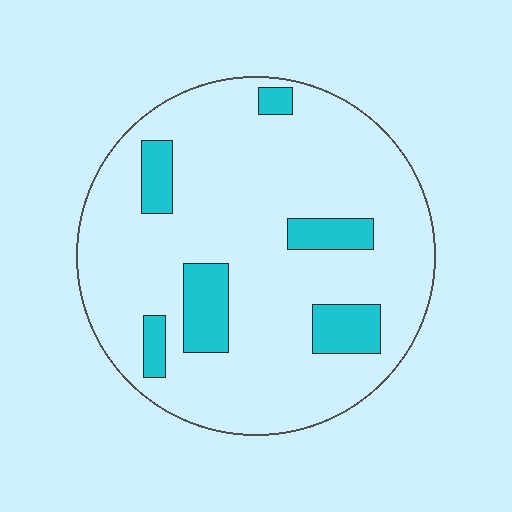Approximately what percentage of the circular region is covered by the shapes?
Approximately 15%.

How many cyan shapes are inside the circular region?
6.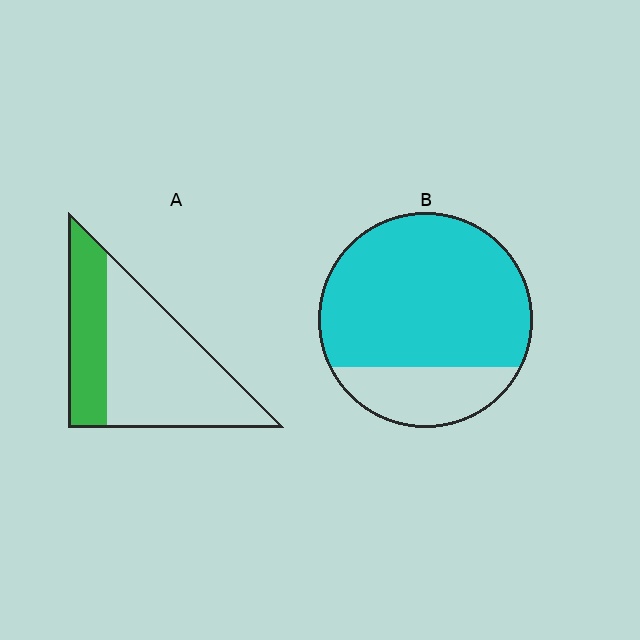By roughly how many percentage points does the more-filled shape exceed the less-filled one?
By roughly 45 percentage points (B over A).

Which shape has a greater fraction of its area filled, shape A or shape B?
Shape B.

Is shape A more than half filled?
No.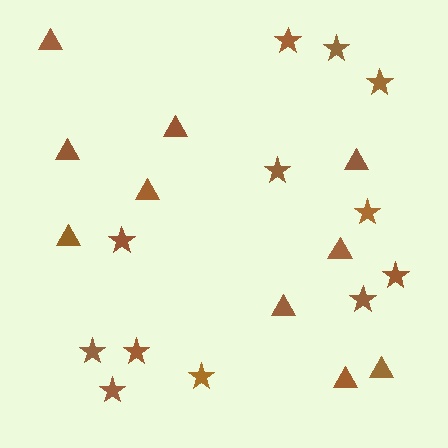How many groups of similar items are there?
There are 2 groups: one group of triangles (10) and one group of stars (12).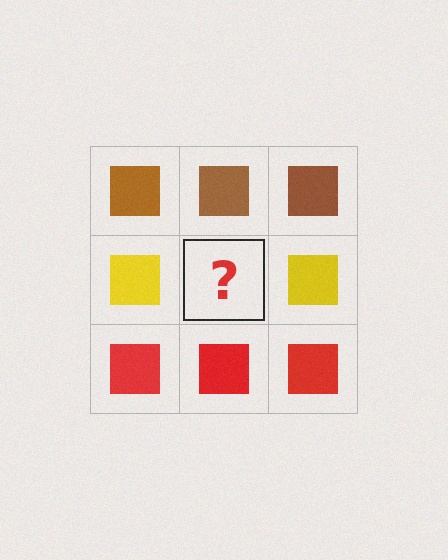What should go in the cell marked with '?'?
The missing cell should contain a yellow square.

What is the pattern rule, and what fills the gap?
The rule is that each row has a consistent color. The gap should be filled with a yellow square.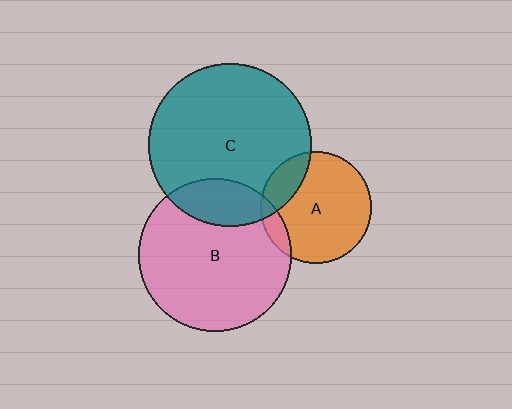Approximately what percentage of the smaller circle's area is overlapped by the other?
Approximately 20%.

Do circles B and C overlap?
Yes.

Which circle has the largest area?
Circle C (teal).